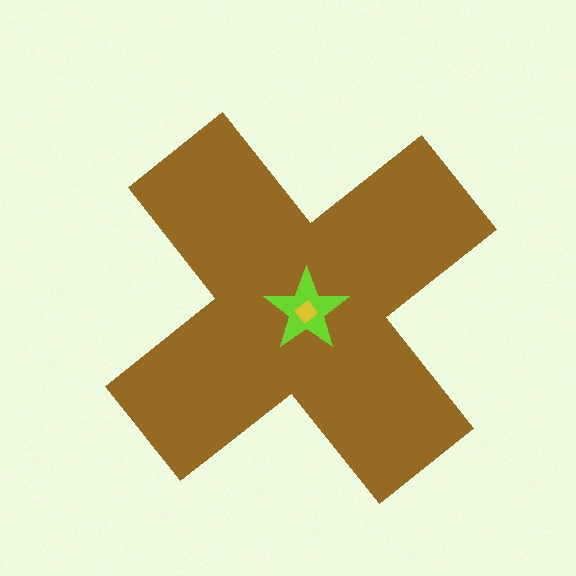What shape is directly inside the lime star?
The yellow diamond.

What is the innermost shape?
The yellow diamond.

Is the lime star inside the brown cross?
Yes.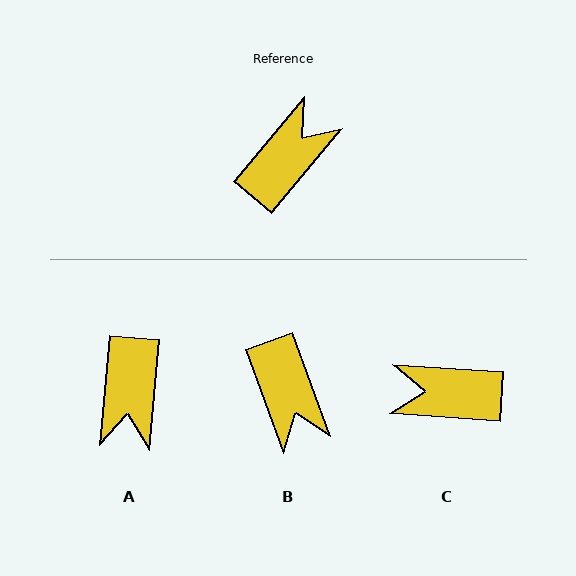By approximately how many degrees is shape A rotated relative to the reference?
Approximately 145 degrees clockwise.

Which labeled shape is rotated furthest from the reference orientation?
A, about 145 degrees away.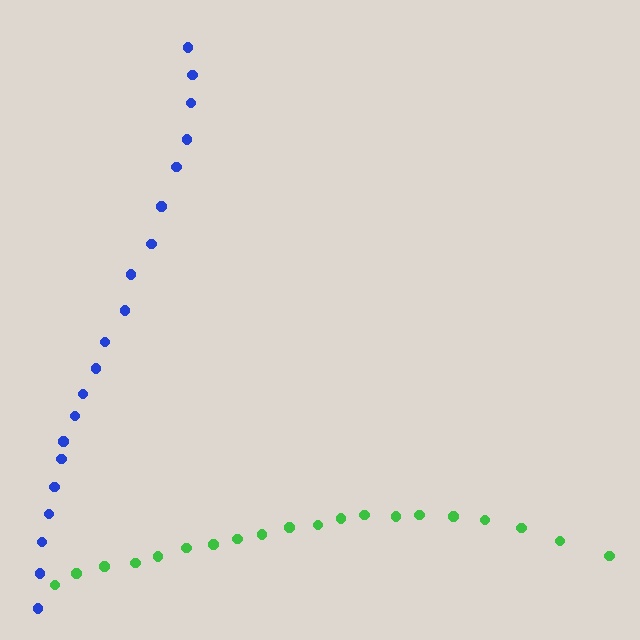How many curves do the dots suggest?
There are 2 distinct paths.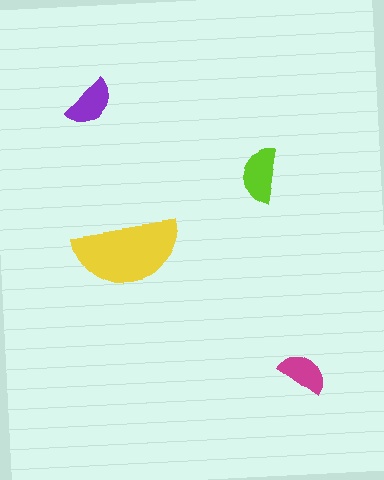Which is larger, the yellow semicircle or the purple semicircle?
The yellow one.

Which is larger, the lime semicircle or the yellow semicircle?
The yellow one.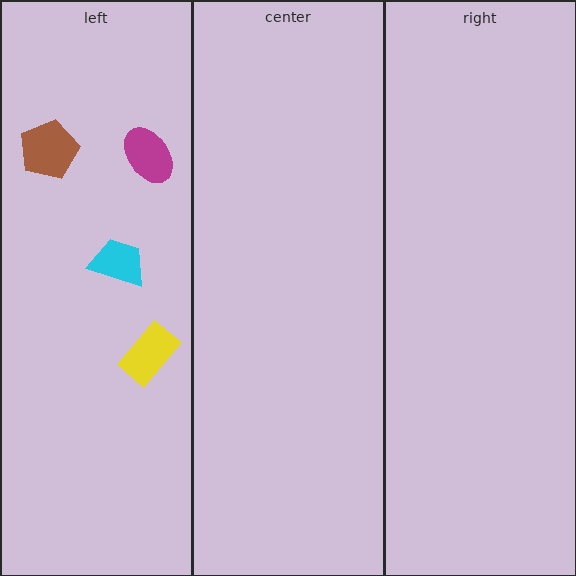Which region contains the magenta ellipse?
The left region.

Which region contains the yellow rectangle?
The left region.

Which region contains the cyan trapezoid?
The left region.